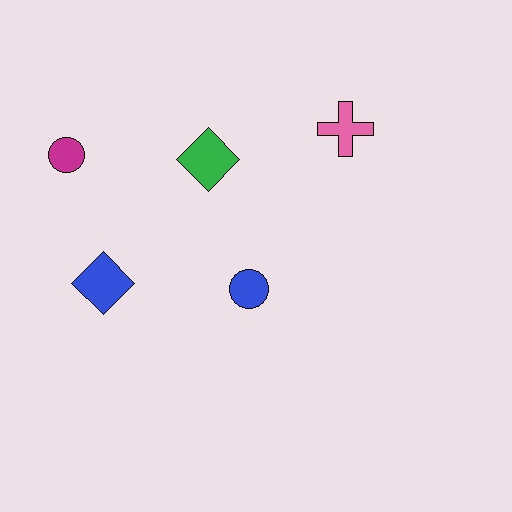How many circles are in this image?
There are 2 circles.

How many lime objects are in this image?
There are no lime objects.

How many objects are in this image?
There are 5 objects.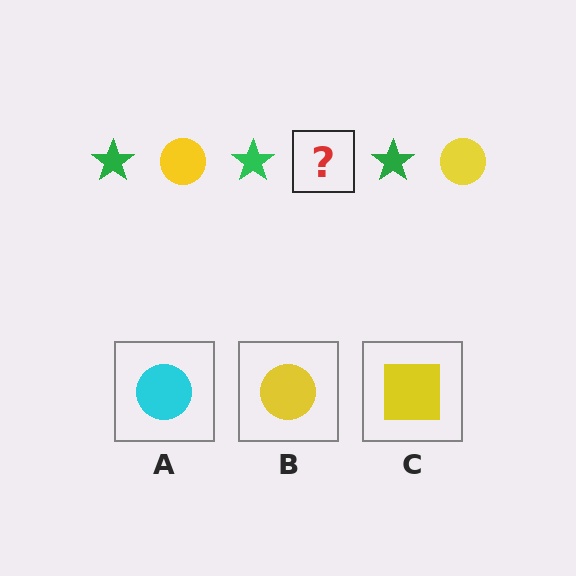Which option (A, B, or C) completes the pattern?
B.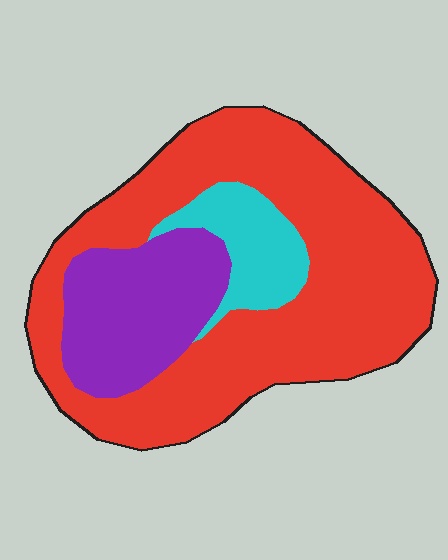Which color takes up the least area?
Cyan, at roughly 10%.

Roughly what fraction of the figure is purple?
Purple takes up about one fifth (1/5) of the figure.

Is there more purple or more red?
Red.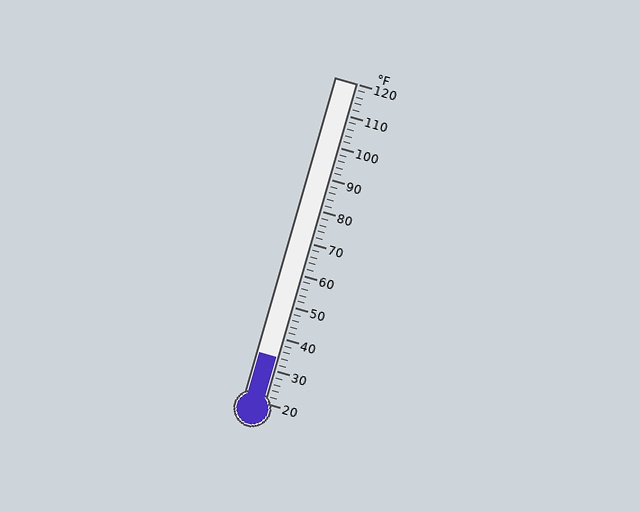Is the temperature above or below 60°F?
The temperature is below 60°F.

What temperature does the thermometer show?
The thermometer shows approximately 34°F.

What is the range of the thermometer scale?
The thermometer scale ranges from 20°F to 120°F.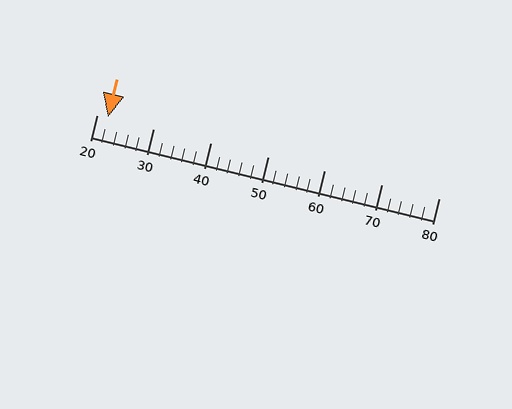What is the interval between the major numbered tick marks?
The major tick marks are spaced 10 units apart.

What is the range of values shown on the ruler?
The ruler shows values from 20 to 80.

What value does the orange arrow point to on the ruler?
The orange arrow points to approximately 22.